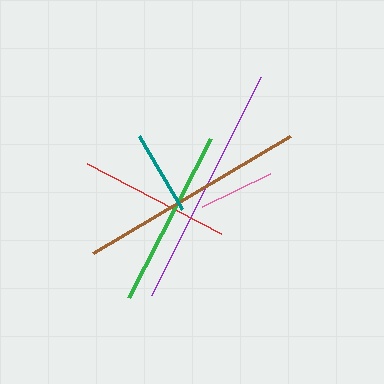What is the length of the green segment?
The green segment is approximately 179 pixels long.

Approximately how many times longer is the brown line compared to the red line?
The brown line is approximately 1.5 times the length of the red line.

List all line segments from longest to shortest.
From longest to shortest: purple, brown, green, red, teal, pink.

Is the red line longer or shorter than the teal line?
The red line is longer than the teal line.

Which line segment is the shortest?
The pink line is the shortest at approximately 75 pixels.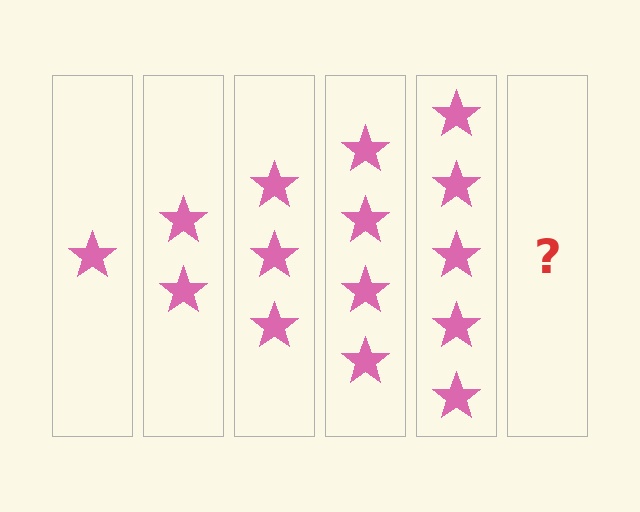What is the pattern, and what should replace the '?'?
The pattern is that each step adds one more star. The '?' should be 6 stars.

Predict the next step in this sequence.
The next step is 6 stars.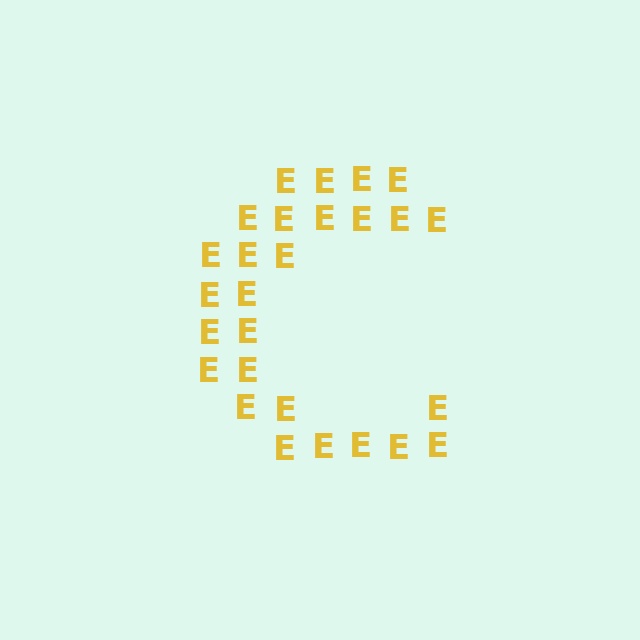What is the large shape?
The large shape is the letter C.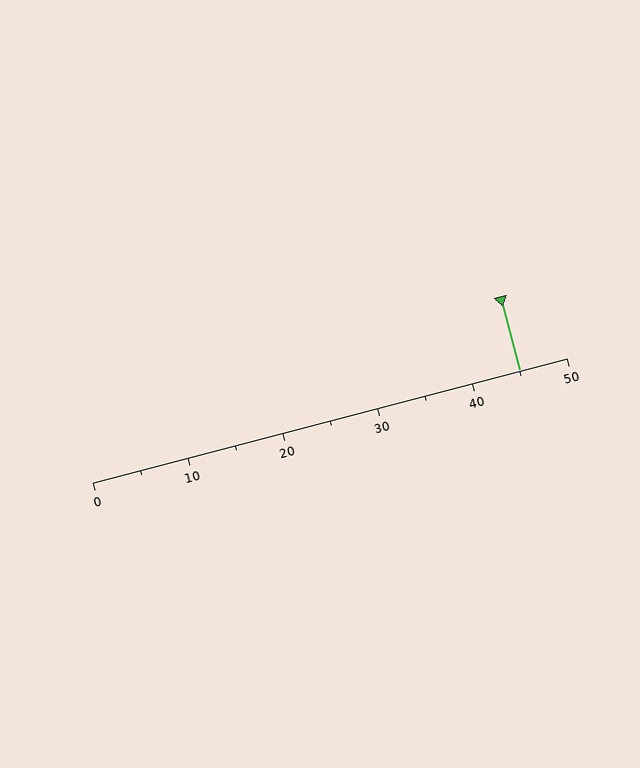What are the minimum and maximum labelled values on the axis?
The axis runs from 0 to 50.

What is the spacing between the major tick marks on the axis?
The major ticks are spaced 10 apart.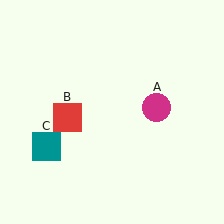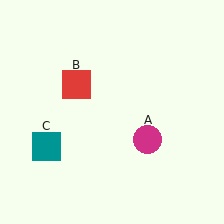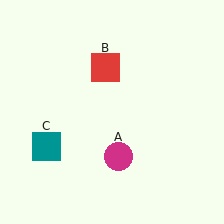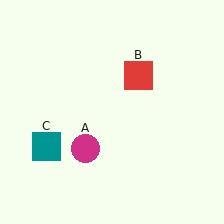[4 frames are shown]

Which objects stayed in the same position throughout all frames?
Teal square (object C) remained stationary.